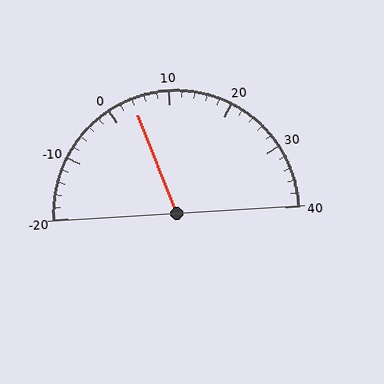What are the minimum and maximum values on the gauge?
The gauge ranges from -20 to 40.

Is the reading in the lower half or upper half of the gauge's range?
The reading is in the lower half of the range (-20 to 40).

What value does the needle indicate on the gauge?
The needle indicates approximately 4.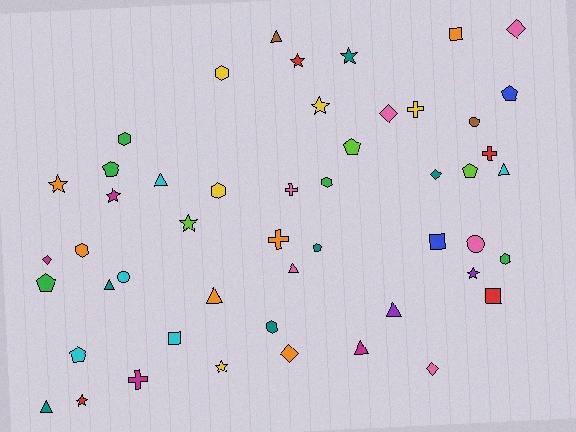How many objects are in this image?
There are 50 objects.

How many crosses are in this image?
There are 5 crosses.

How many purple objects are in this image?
There are 2 purple objects.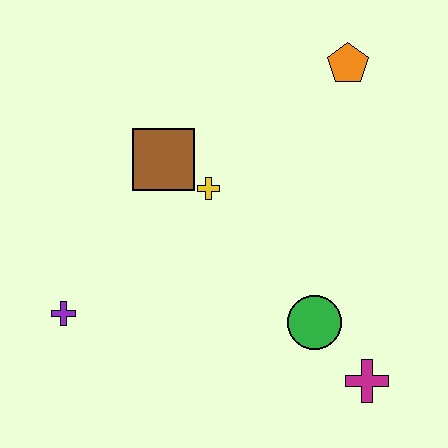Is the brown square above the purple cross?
Yes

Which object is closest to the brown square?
The yellow cross is closest to the brown square.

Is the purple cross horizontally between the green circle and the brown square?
No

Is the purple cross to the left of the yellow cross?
Yes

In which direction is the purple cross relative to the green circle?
The purple cross is to the left of the green circle.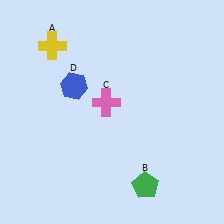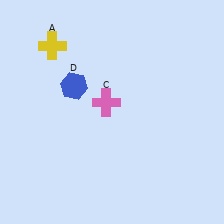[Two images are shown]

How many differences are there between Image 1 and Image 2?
There is 1 difference between the two images.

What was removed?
The green pentagon (B) was removed in Image 2.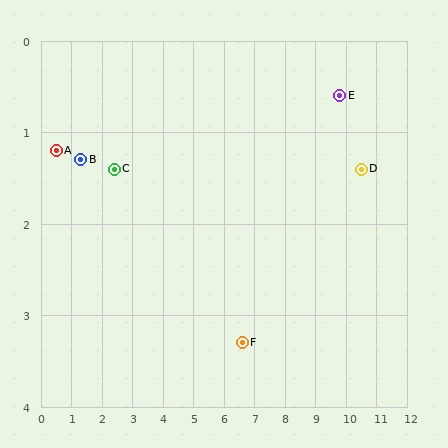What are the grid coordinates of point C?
Point C is at approximately (2.4, 1.4).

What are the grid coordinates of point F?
Point F is at approximately (6.6, 3.3).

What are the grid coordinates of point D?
Point D is at approximately (10.5, 1.4).